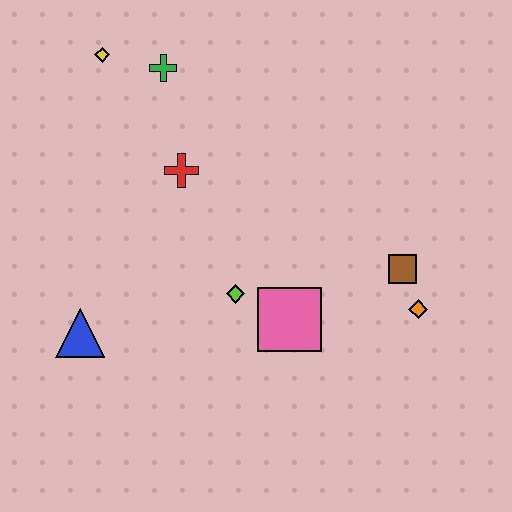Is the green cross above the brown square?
Yes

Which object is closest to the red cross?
The green cross is closest to the red cross.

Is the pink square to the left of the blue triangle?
No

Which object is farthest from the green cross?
The orange diamond is farthest from the green cross.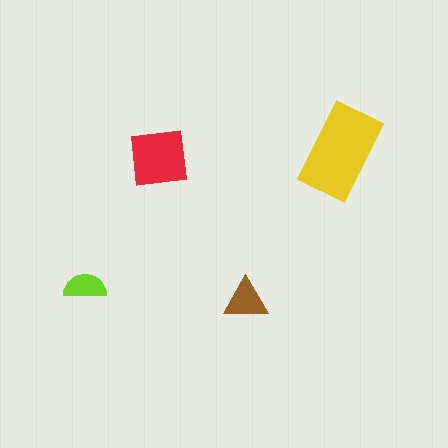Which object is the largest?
The yellow rectangle.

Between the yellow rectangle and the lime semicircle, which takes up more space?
The yellow rectangle.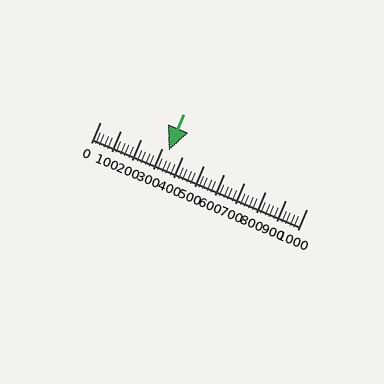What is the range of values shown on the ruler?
The ruler shows values from 0 to 1000.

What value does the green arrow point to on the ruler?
The green arrow points to approximately 332.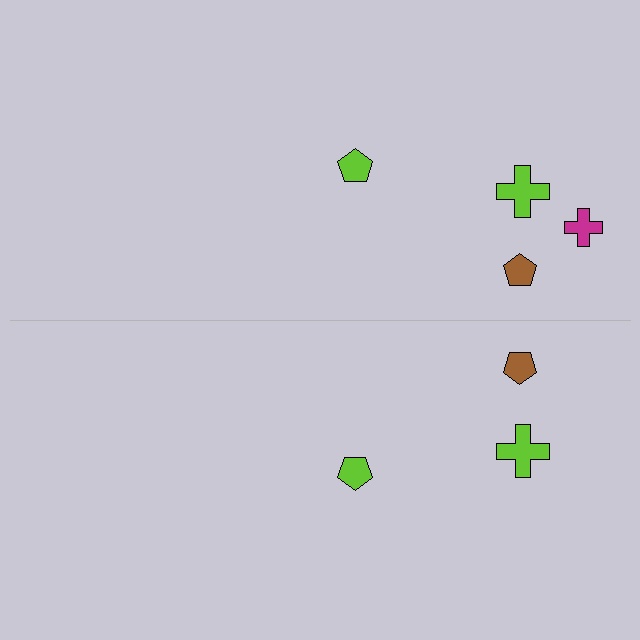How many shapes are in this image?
There are 7 shapes in this image.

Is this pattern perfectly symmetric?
No, the pattern is not perfectly symmetric. A magenta cross is missing from the bottom side.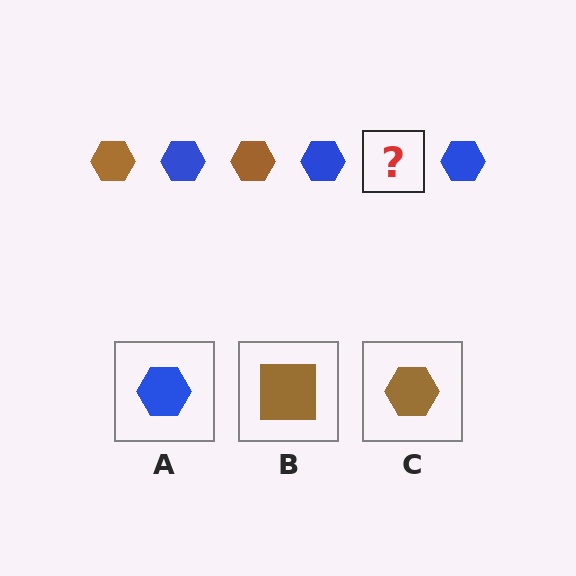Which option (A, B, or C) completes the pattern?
C.